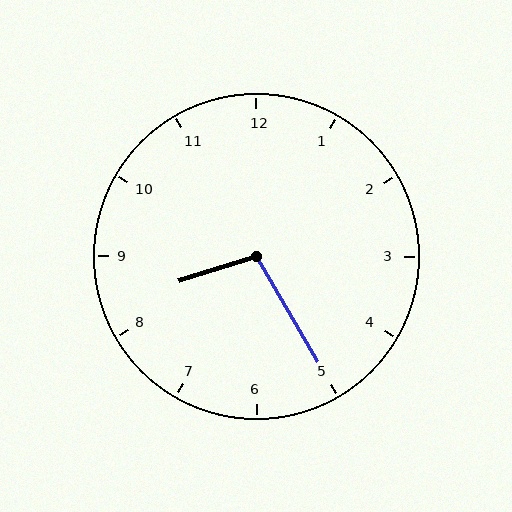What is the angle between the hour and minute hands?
Approximately 102 degrees.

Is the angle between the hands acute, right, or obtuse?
It is obtuse.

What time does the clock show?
8:25.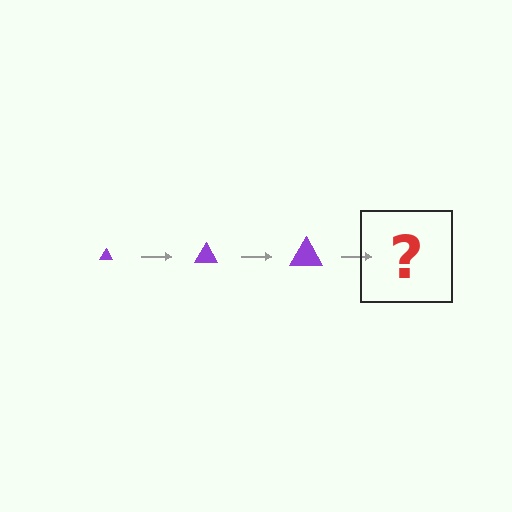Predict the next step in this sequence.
The next step is a purple triangle, larger than the previous one.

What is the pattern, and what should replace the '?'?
The pattern is that the triangle gets progressively larger each step. The '?' should be a purple triangle, larger than the previous one.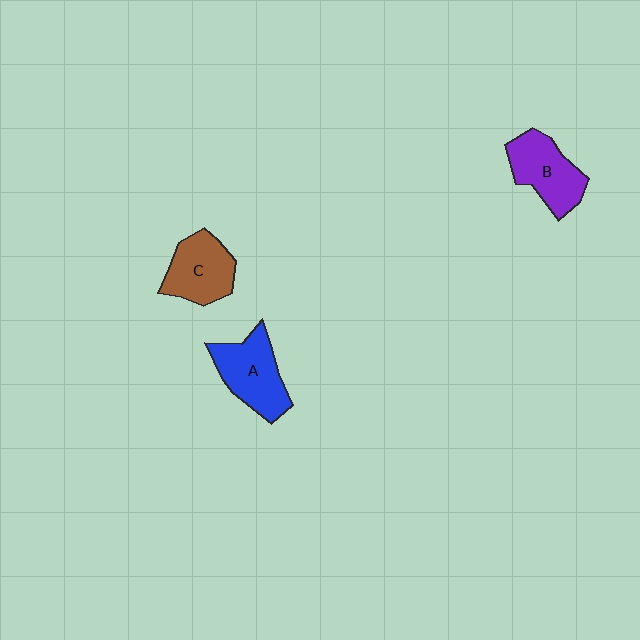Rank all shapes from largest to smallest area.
From largest to smallest: A (blue), B (purple), C (brown).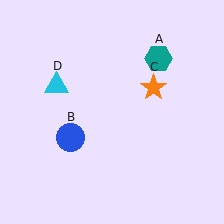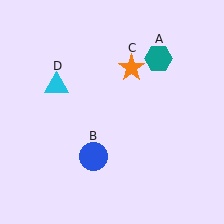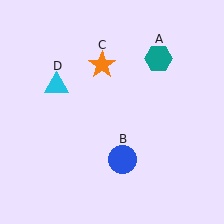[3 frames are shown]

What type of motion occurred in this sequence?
The blue circle (object B), orange star (object C) rotated counterclockwise around the center of the scene.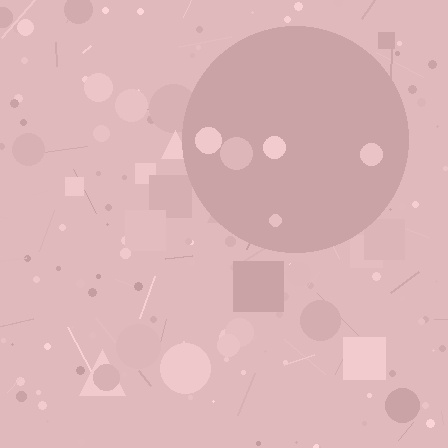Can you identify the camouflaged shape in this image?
The camouflaged shape is a circle.